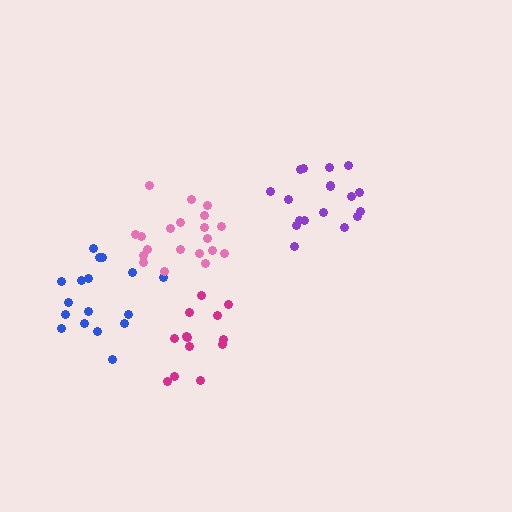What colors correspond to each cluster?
The clusters are colored: blue, purple, pink, magenta.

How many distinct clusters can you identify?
There are 4 distinct clusters.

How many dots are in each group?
Group 1: 17 dots, Group 2: 18 dots, Group 3: 20 dots, Group 4: 14 dots (69 total).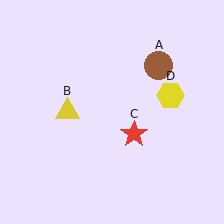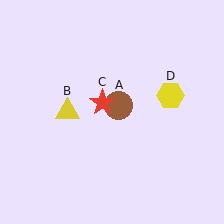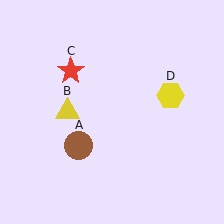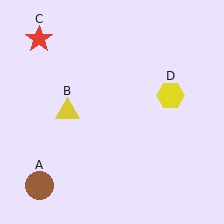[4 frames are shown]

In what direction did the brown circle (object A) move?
The brown circle (object A) moved down and to the left.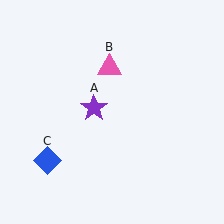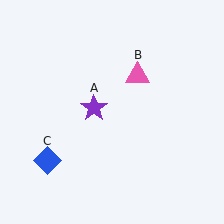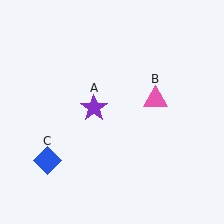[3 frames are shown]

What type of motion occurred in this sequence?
The pink triangle (object B) rotated clockwise around the center of the scene.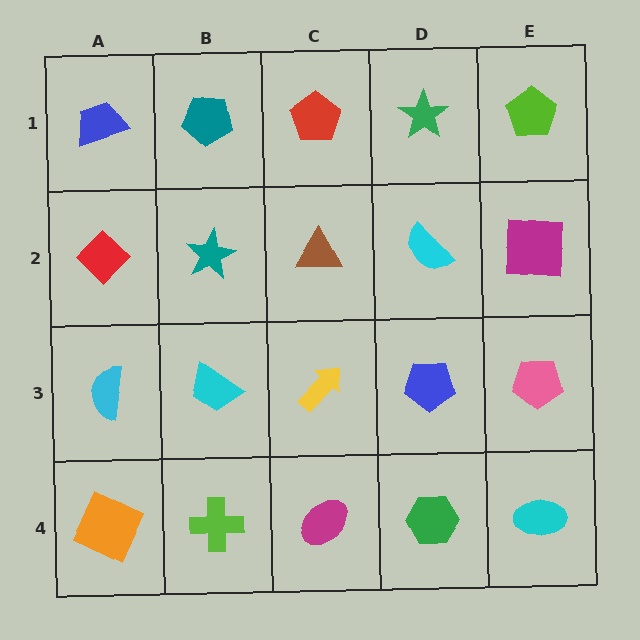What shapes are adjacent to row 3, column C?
A brown triangle (row 2, column C), a magenta ellipse (row 4, column C), a cyan trapezoid (row 3, column B), a blue pentagon (row 3, column D).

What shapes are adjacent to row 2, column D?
A green star (row 1, column D), a blue pentagon (row 3, column D), a brown triangle (row 2, column C), a magenta square (row 2, column E).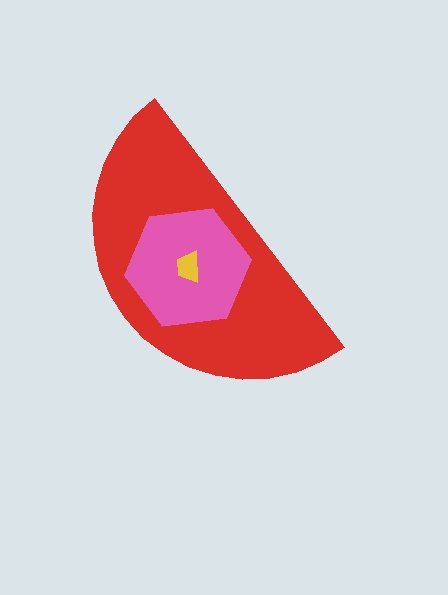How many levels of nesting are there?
3.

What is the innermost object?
The yellow trapezoid.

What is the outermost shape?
The red semicircle.